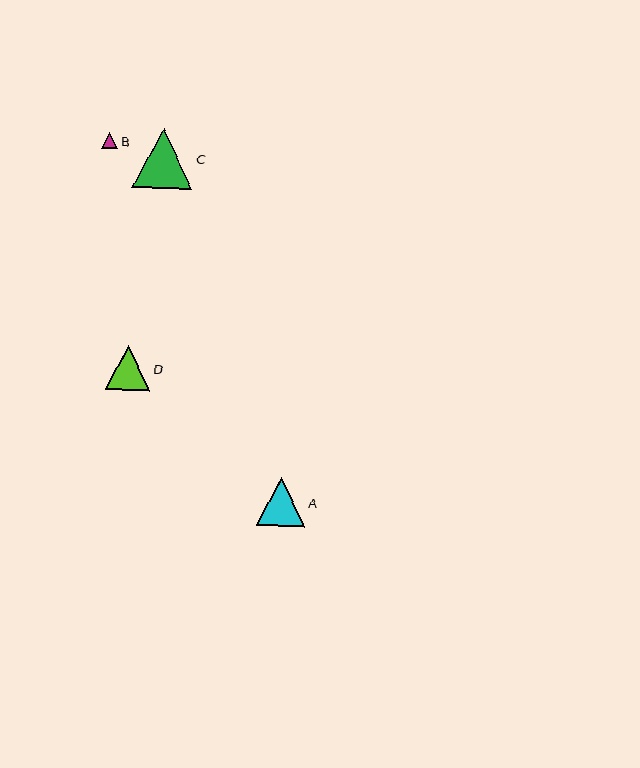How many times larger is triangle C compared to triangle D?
Triangle C is approximately 1.3 times the size of triangle D.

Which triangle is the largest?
Triangle C is the largest with a size of approximately 60 pixels.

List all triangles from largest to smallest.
From largest to smallest: C, A, D, B.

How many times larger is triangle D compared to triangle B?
Triangle D is approximately 2.7 times the size of triangle B.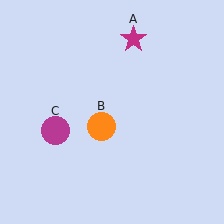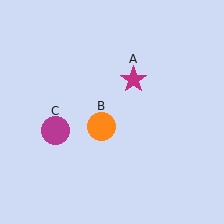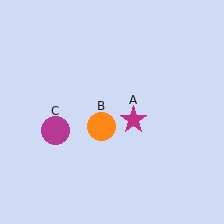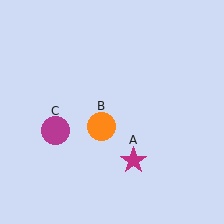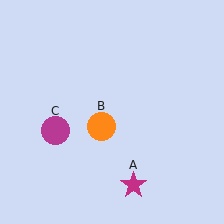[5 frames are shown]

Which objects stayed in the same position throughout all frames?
Orange circle (object B) and magenta circle (object C) remained stationary.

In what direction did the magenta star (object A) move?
The magenta star (object A) moved down.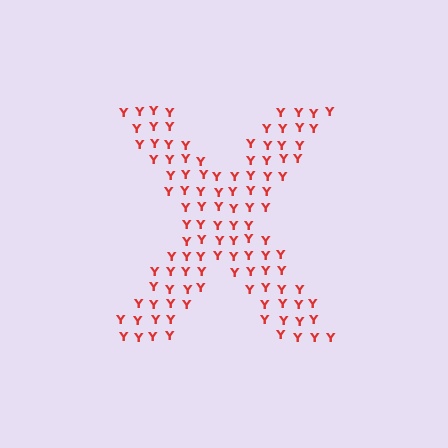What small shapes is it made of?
It is made of small letter Y's.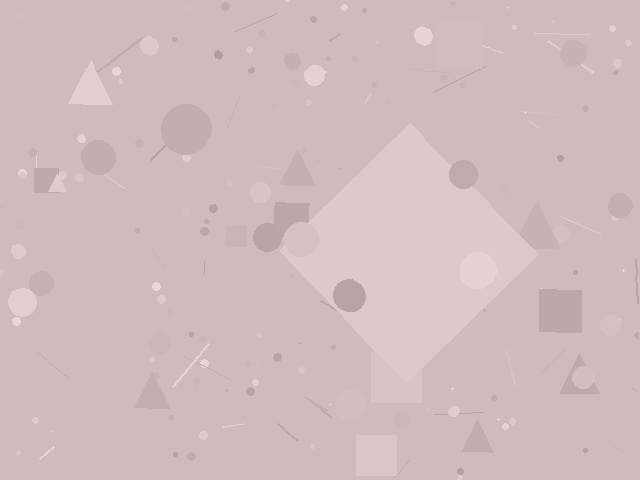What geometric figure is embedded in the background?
A diamond is embedded in the background.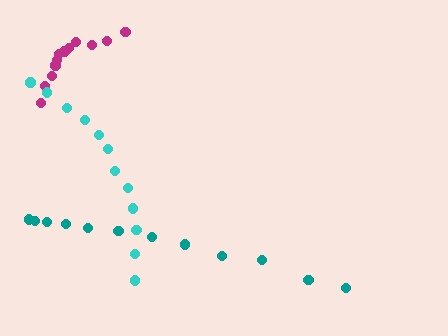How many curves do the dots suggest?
There are 3 distinct paths.